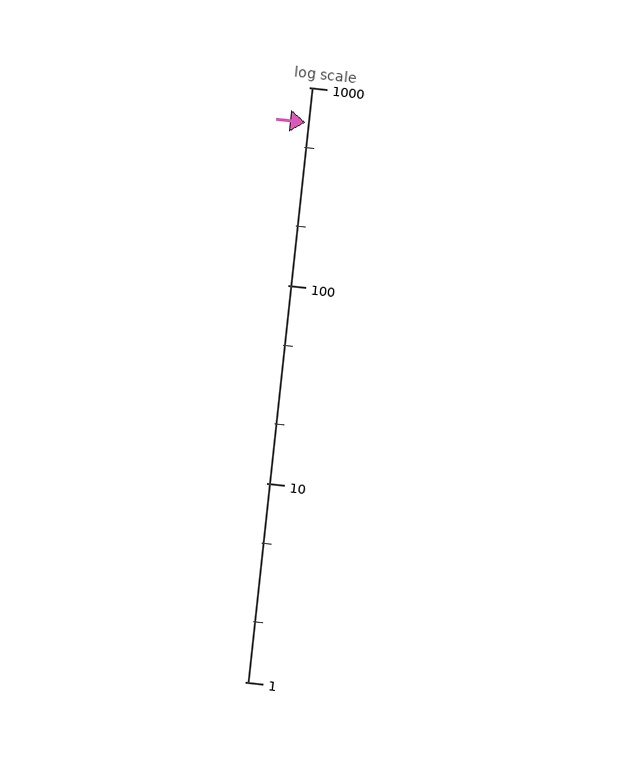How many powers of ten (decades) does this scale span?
The scale spans 3 decades, from 1 to 1000.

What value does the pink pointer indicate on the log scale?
The pointer indicates approximately 660.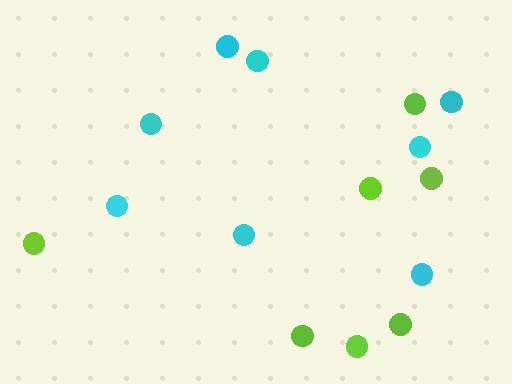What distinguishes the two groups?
There are 2 groups: one group of cyan circles (8) and one group of lime circles (7).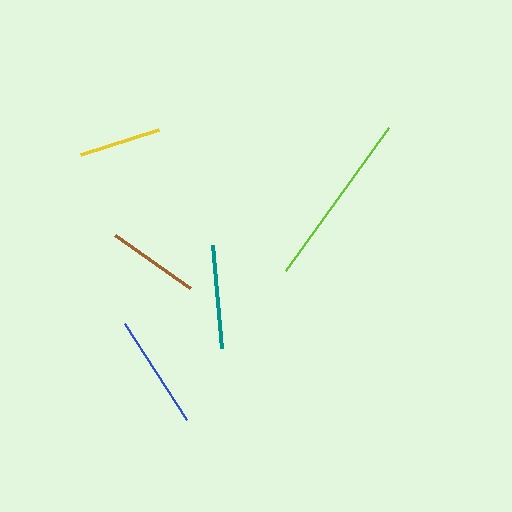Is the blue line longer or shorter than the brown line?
The blue line is longer than the brown line.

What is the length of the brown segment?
The brown segment is approximately 91 pixels long.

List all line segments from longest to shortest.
From longest to shortest: lime, blue, teal, brown, yellow.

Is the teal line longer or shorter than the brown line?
The teal line is longer than the brown line.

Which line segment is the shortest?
The yellow line is the shortest at approximately 81 pixels.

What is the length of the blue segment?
The blue segment is approximately 115 pixels long.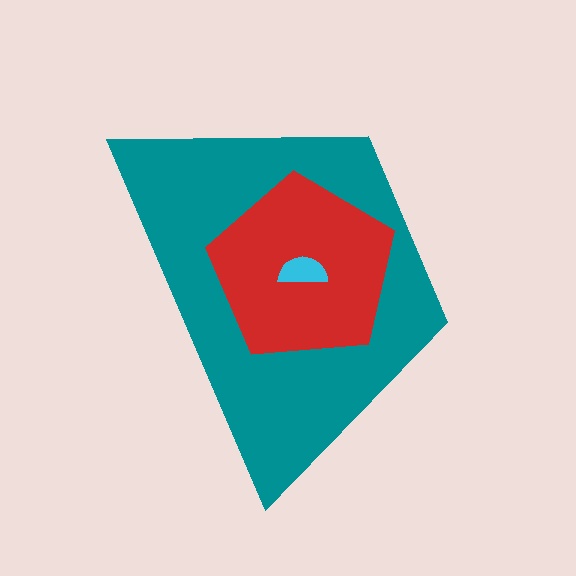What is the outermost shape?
The teal trapezoid.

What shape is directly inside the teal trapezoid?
The red pentagon.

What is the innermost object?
The cyan semicircle.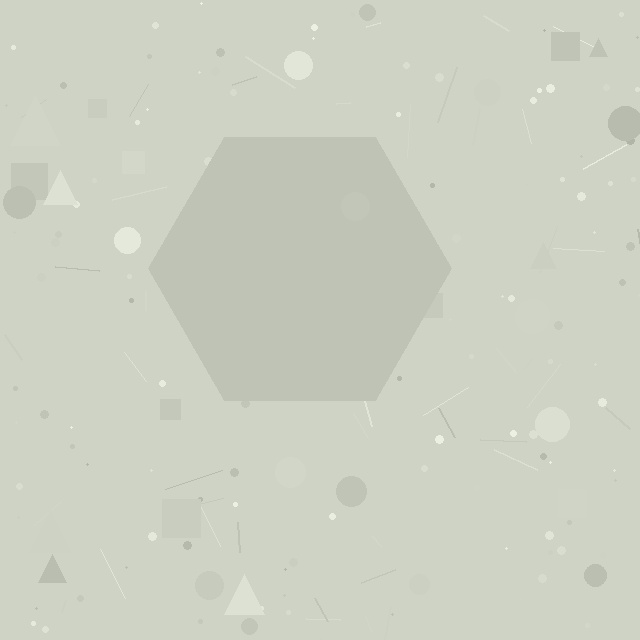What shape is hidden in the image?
A hexagon is hidden in the image.